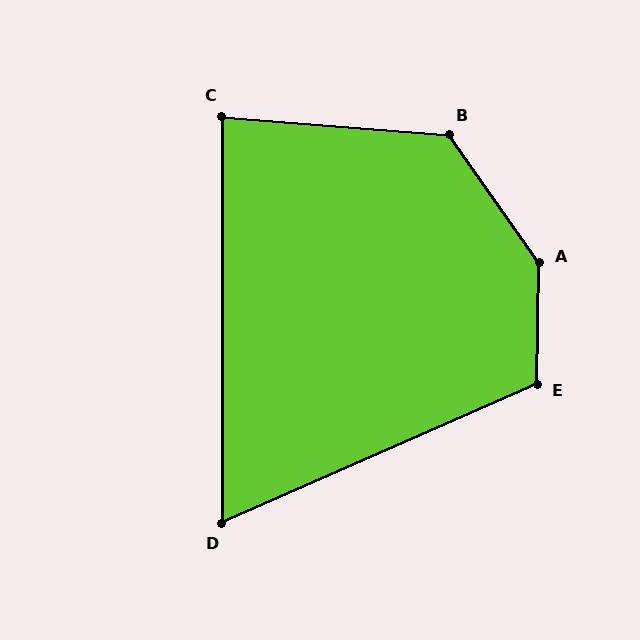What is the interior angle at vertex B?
Approximately 129 degrees (obtuse).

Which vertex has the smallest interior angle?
D, at approximately 66 degrees.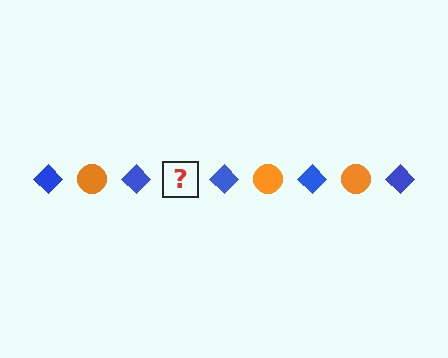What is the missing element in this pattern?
The missing element is an orange circle.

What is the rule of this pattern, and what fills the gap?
The rule is that the pattern alternates between blue diamond and orange circle. The gap should be filled with an orange circle.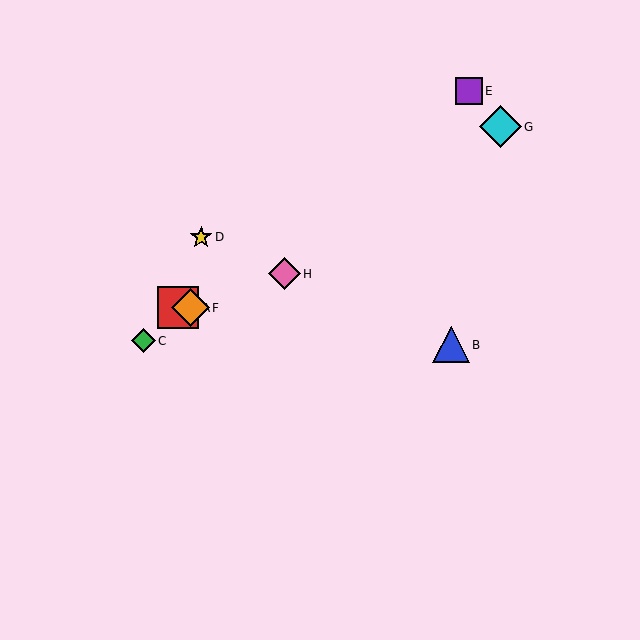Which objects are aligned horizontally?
Objects A, F are aligned horizontally.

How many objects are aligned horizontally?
2 objects (A, F) are aligned horizontally.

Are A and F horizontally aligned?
Yes, both are at y≈308.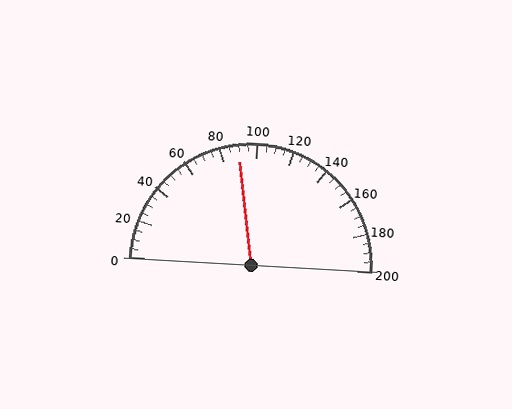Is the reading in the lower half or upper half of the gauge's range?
The reading is in the lower half of the range (0 to 200).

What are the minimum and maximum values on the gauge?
The gauge ranges from 0 to 200.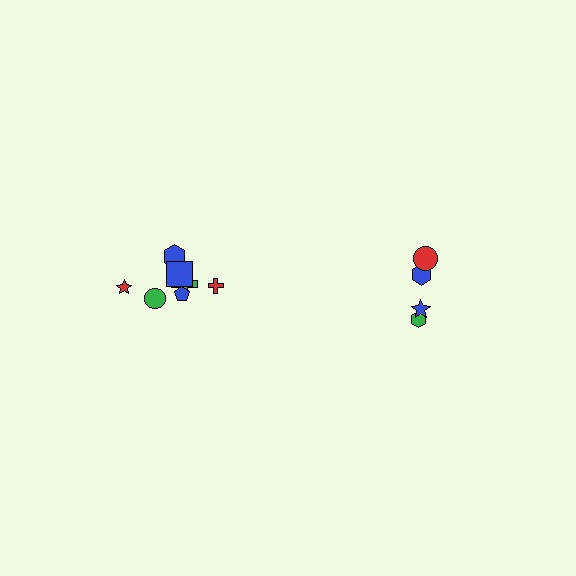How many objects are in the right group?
There are 4 objects.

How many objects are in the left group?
There are 7 objects.